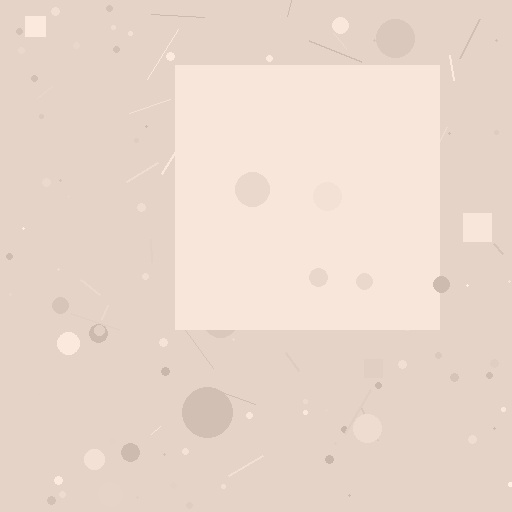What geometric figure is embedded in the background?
A square is embedded in the background.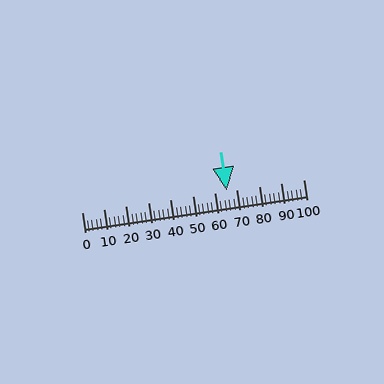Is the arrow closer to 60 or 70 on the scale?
The arrow is closer to 70.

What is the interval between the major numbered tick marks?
The major tick marks are spaced 10 units apart.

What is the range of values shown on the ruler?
The ruler shows values from 0 to 100.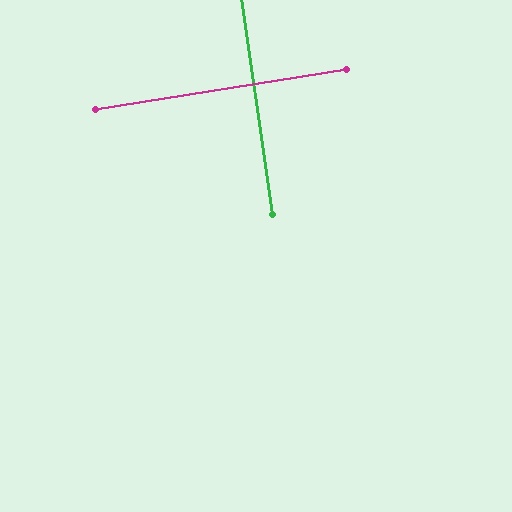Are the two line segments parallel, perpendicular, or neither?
Perpendicular — they meet at approximately 89°.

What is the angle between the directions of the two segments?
Approximately 89 degrees.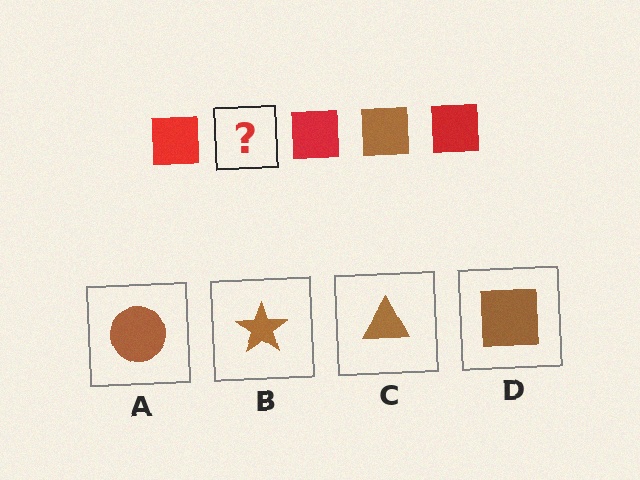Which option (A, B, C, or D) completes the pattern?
D.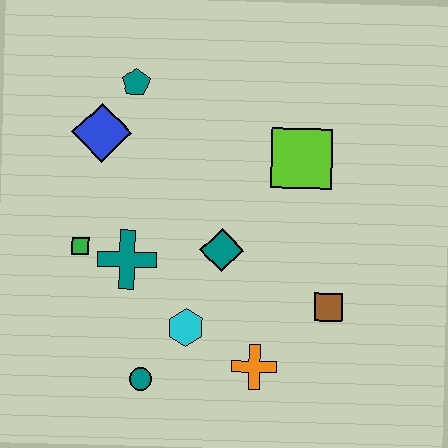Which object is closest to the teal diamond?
The cyan hexagon is closest to the teal diamond.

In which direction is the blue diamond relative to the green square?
The blue diamond is above the green square.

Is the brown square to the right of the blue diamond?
Yes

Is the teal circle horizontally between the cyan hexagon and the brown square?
No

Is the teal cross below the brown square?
No